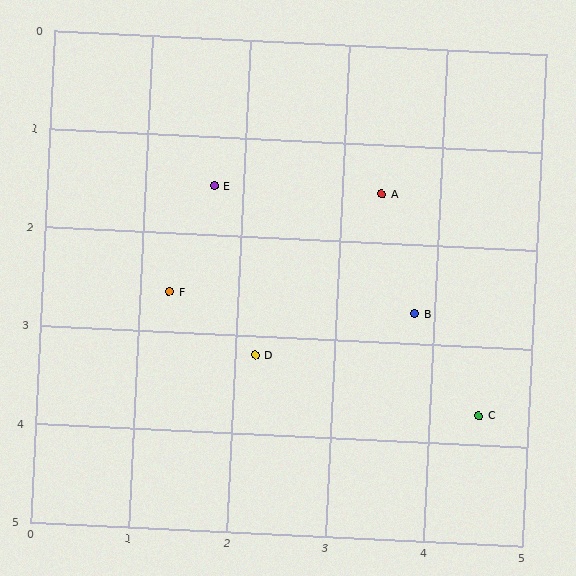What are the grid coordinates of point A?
Point A is at approximately (3.4, 1.5).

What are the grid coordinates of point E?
Point E is at approximately (1.7, 1.5).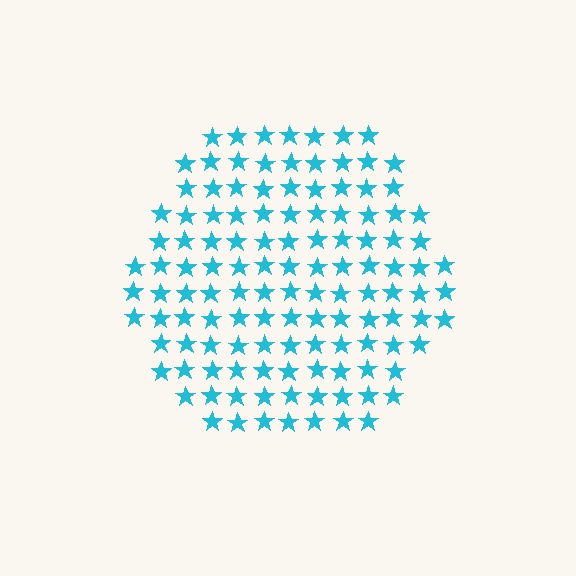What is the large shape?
The large shape is a hexagon.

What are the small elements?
The small elements are stars.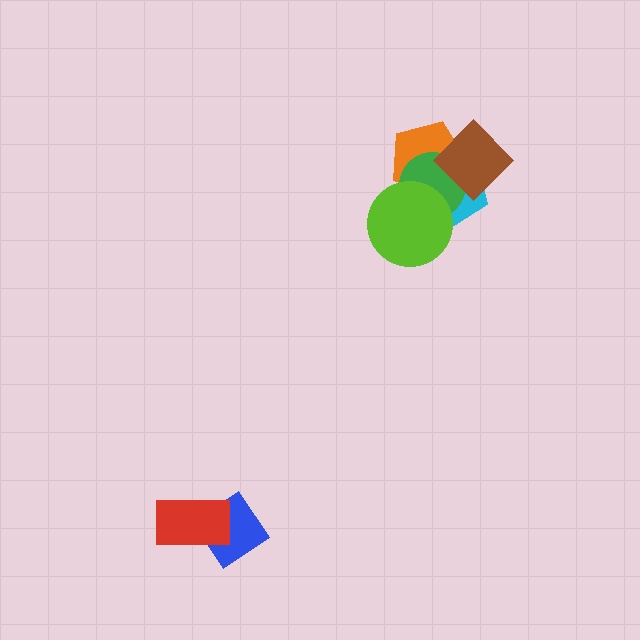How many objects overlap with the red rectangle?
1 object overlaps with the red rectangle.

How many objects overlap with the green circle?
4 objects overlap with the green circle.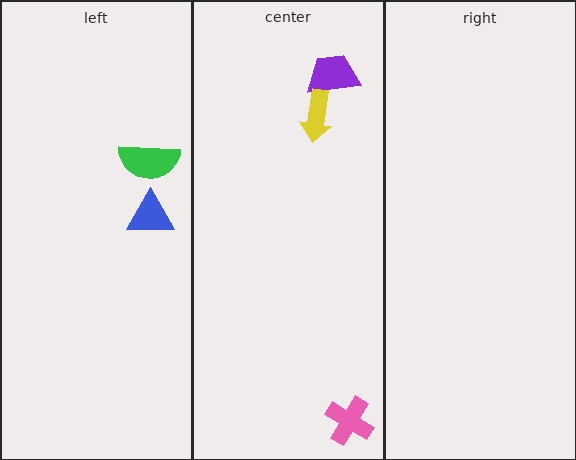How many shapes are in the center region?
3.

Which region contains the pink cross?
The center region.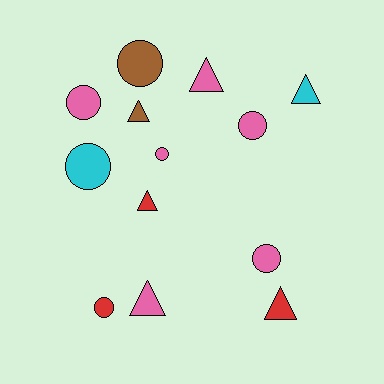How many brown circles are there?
There is 1 brown circle.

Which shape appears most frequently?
Circle, with 7 objects.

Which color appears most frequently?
Pink, with 6 objects.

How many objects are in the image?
There are 13 objects.